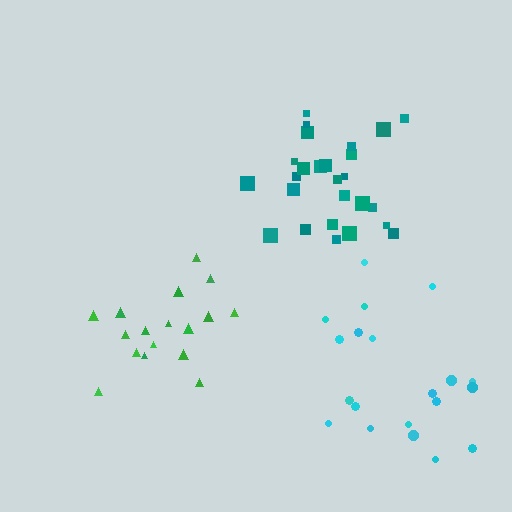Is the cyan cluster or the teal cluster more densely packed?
Teal.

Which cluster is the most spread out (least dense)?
Cyan.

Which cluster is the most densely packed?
Teal.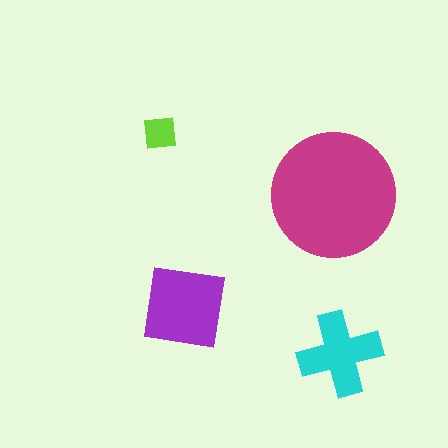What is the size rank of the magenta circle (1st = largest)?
1st.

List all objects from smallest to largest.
The lime square, the cyan cross, the purple square, the magenta circle.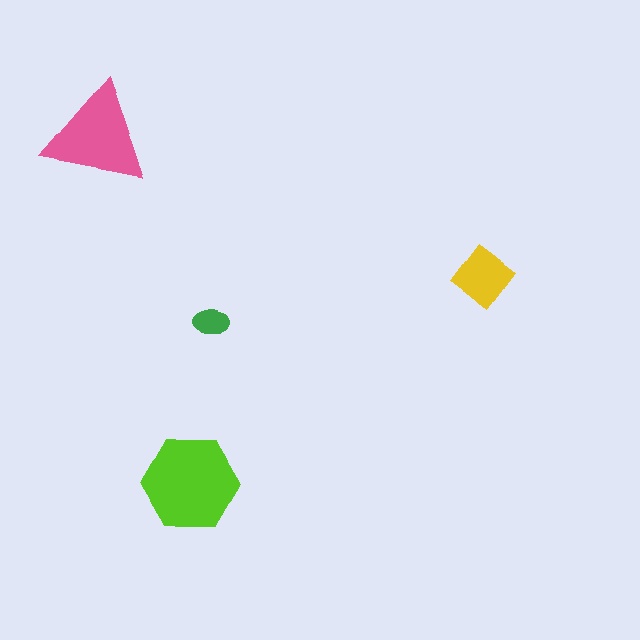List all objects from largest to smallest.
The lime hexagon, the pink triangle, the yellow diamond, the green ellipse.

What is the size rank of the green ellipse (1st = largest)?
4th.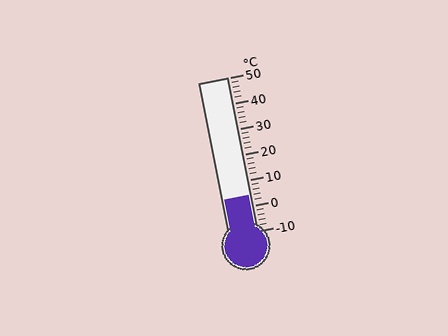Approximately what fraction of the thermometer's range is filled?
The thermometer is filled to approximately 25% of its range.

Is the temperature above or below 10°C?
The temperature is below 10°C.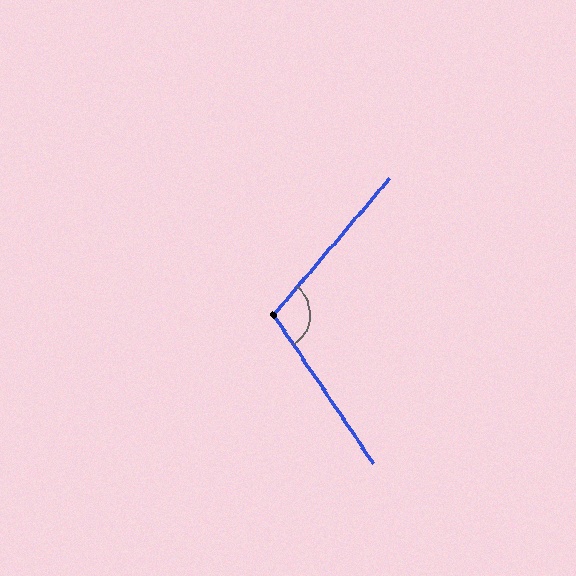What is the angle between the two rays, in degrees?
Approximately 106 degrees.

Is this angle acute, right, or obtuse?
It is obtuse.